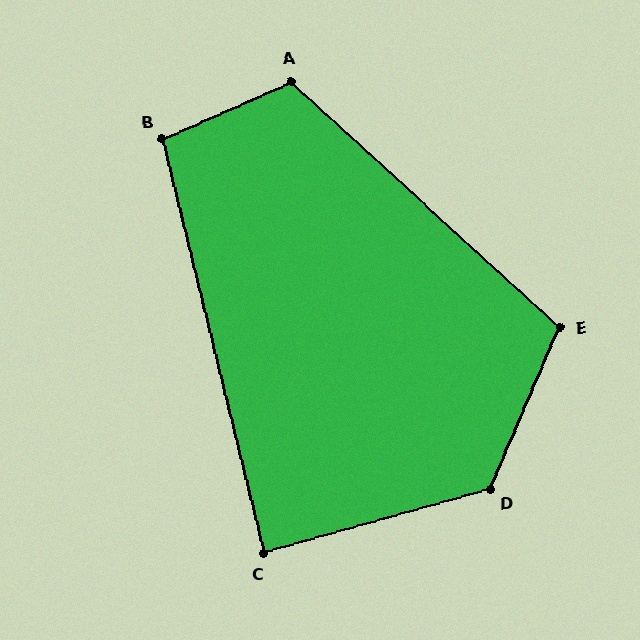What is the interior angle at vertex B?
Approximately 100 degrees (obtuse).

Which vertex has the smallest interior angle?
C, at approximately 88 degrees.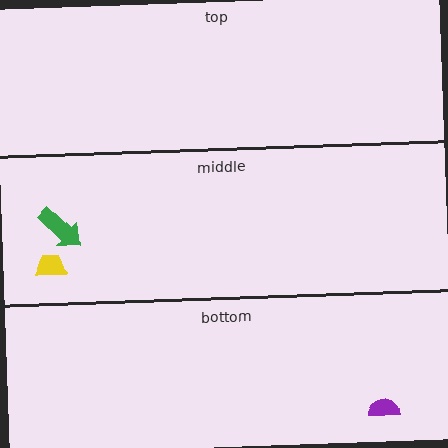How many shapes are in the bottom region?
1.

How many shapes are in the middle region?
2.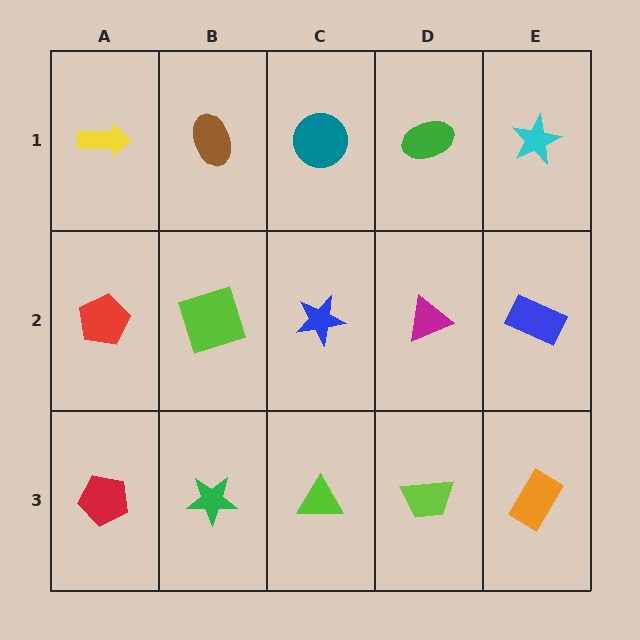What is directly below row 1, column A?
A red pentagon.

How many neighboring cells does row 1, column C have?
3.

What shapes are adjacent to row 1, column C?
A blue star (row 2, column C), a brown ellipse (row 1, column B), a green ellipse (row 1, column D).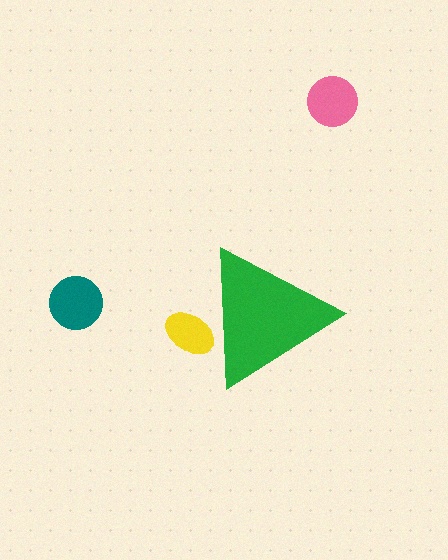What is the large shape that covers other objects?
A green triangle.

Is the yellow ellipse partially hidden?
Yes, the yellow ellipse is partially hidden behind the green triangle.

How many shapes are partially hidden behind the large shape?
1 shape is partially hidden.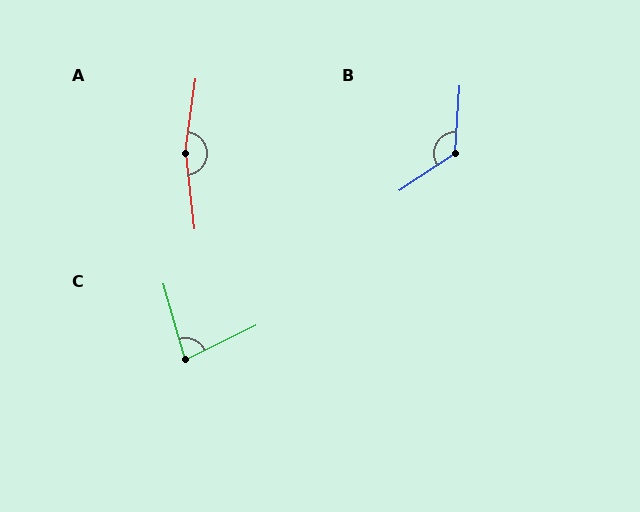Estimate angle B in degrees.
Approximately 127 degrees.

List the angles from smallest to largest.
C (79°), B (127°), A (166°).